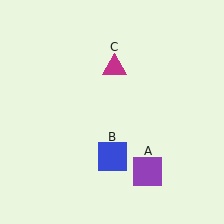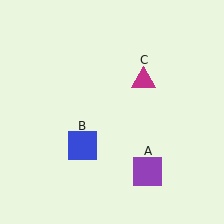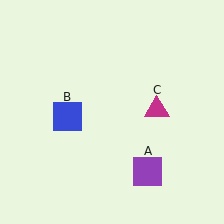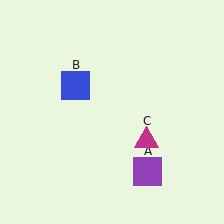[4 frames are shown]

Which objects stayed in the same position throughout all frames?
Purple square (object A) remained stationary.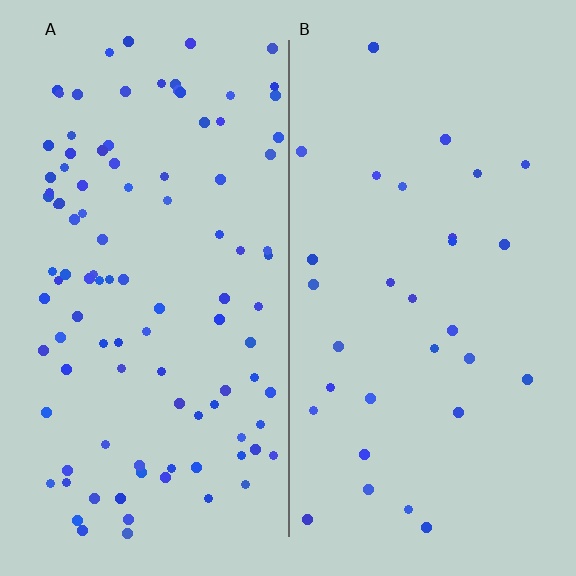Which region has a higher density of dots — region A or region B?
A (the left).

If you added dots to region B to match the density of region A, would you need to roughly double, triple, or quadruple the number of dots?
Approximately triple.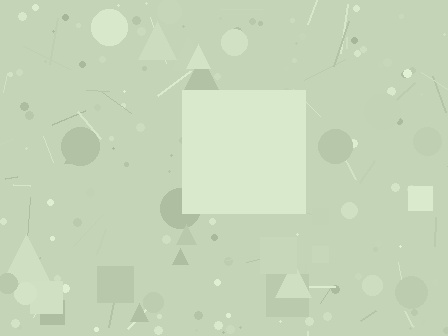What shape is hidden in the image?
A square is hidden in the image.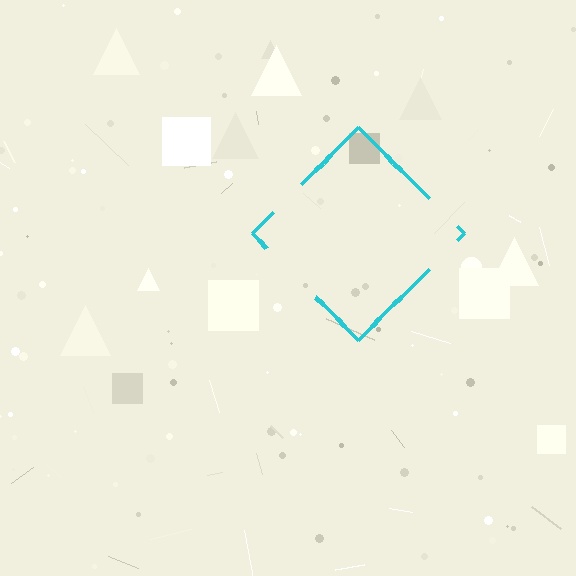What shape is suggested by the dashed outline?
The dashed outline suggests a diamond.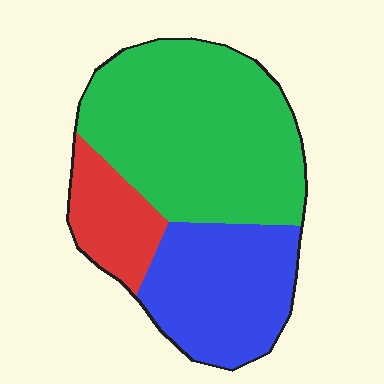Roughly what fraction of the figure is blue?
Blue takes up between a quarter and a half of the figure.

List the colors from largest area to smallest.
From largest to smallest: green, blue, red.